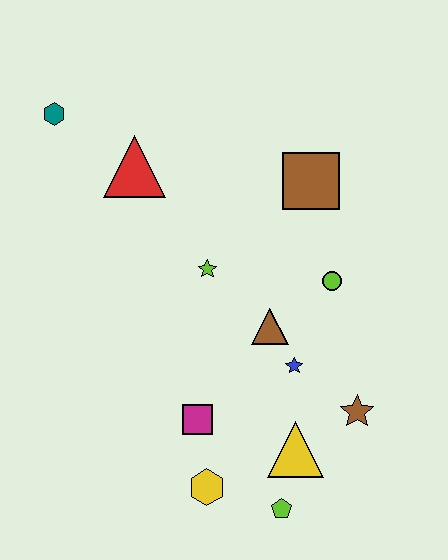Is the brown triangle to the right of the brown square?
No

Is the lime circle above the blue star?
Yes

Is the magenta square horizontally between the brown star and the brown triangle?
No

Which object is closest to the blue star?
The brown triangle is closest to the blue star.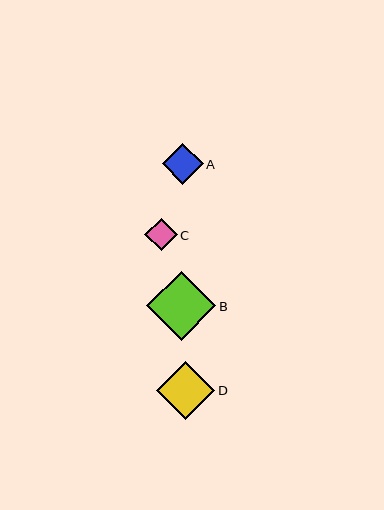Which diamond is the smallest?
Diamond C is the smallest with a size of approximately 32 pixels.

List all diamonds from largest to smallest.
From largest to smallest: B, D, A, C.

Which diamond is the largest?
Diamond B is the largest with a size of approximately 69 pixels.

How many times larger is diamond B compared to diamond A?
Diamond B is approximately 1.7 times the size of diamond A.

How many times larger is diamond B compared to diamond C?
Diamond B is approximately 2.1 times the size of diamond C.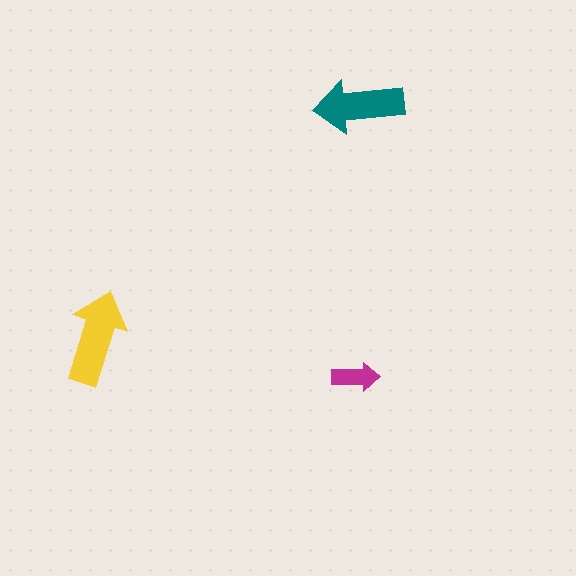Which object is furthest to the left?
The yellow arrow is leftmost.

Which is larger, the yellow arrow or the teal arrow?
The yellow one.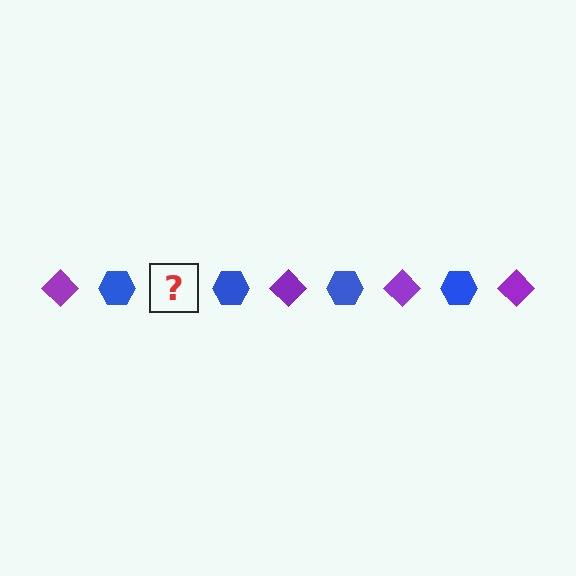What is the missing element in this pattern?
The missing element is a purple diamond.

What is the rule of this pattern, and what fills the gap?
The rule is that the pattern alternates between purple diamond and blue hexagon. The gap should be filled with a purple diamond.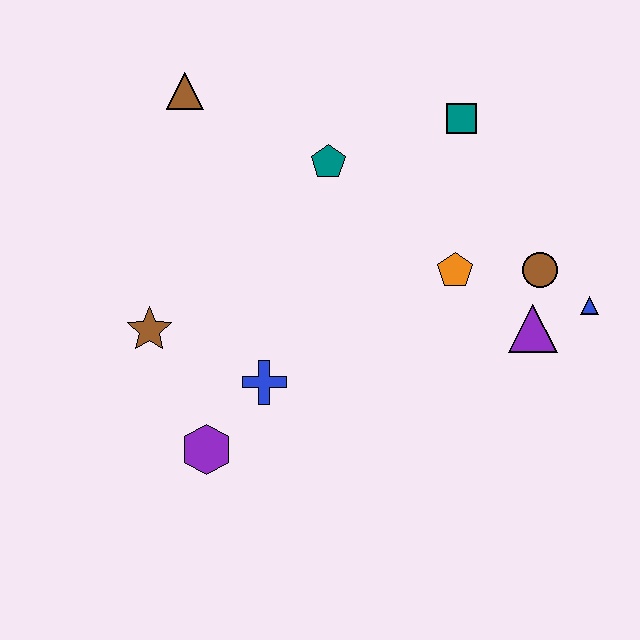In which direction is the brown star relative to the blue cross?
The brown star is to the left of the blue cross.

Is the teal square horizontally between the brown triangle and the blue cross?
No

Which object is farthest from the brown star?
The blue triangle is farthest from the brown star.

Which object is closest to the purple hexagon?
The blue cross is closest to the purple hexagon.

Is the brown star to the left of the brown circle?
Yes